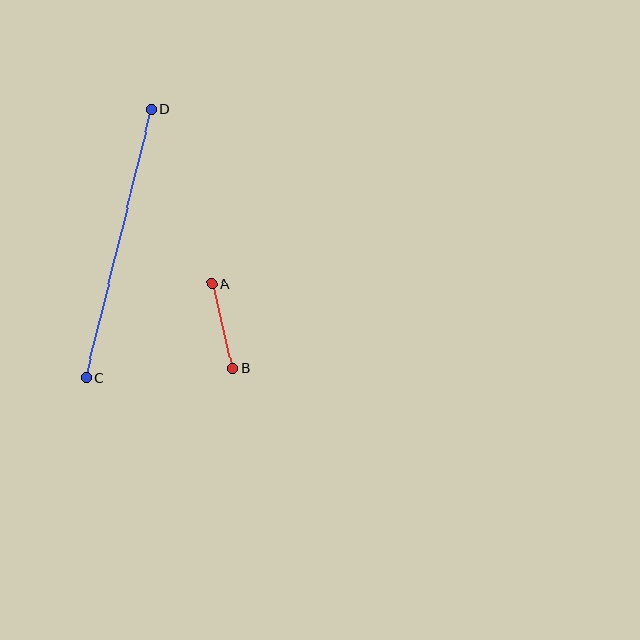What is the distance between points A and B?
The distance is approximately 87 pixels.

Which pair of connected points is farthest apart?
Points C and D are farthest apart.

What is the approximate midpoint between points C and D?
The midpoint is at approximately (119, 244) pixels.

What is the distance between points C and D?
The distance is approximately 276 pixels.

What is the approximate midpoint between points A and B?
The midpoint is at approximately (222, 326) pixels.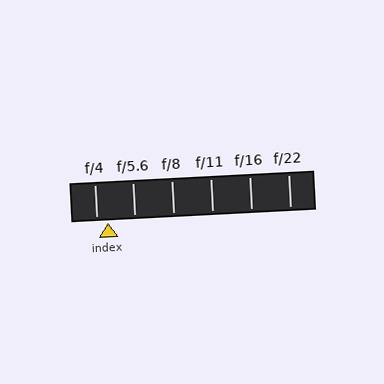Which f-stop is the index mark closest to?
The index mark is closest to f/4.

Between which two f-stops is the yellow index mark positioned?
The index mark is between f/4 and f/5.6.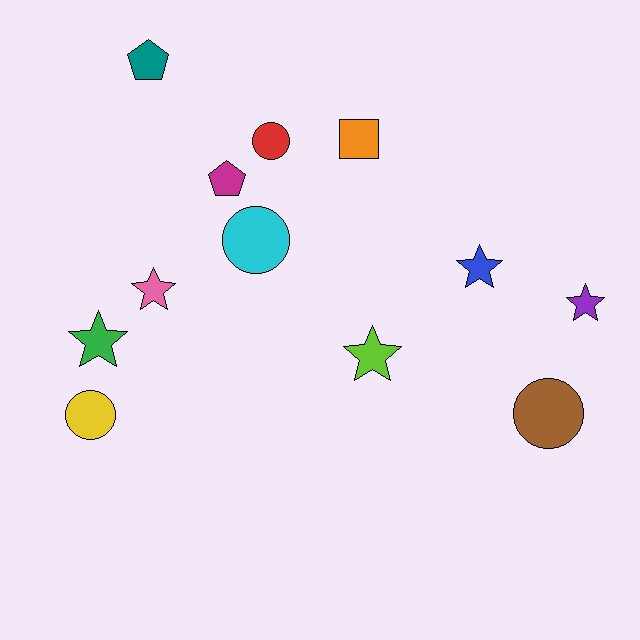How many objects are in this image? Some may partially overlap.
There are 12 objects.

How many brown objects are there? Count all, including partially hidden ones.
There is 1 brown object.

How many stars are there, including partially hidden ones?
There are 5 stars.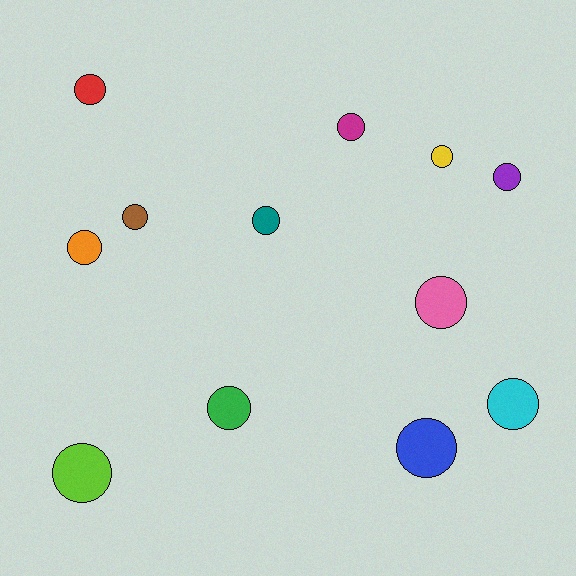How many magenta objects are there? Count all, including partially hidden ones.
There is 1 magenta object.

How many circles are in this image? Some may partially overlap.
There are 12 circles.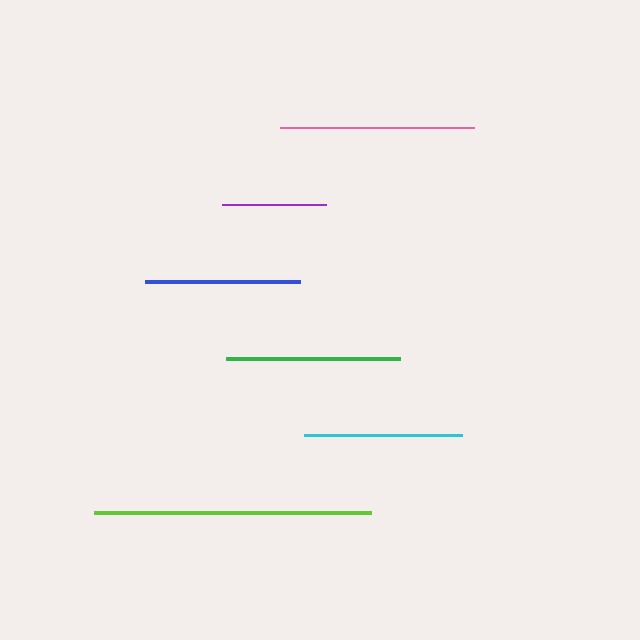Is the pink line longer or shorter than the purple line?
The pink line is longer than the purple line.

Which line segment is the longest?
The lime line is the longest at approximately 277 pixels.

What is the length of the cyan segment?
The cyan segment is approximately 159 pixels long.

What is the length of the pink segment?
The pink segment is approximately 195 pixels long.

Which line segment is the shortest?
The purple line is the shortest at approximately 104 pixels.